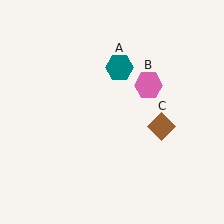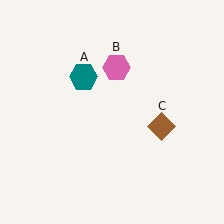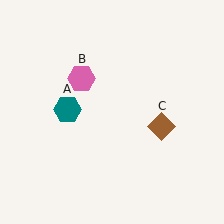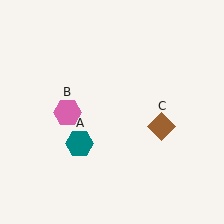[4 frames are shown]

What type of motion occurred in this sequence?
The teal hexagon (object A), pink hexagon (object B) rotated counterclockwise around the center of the scene.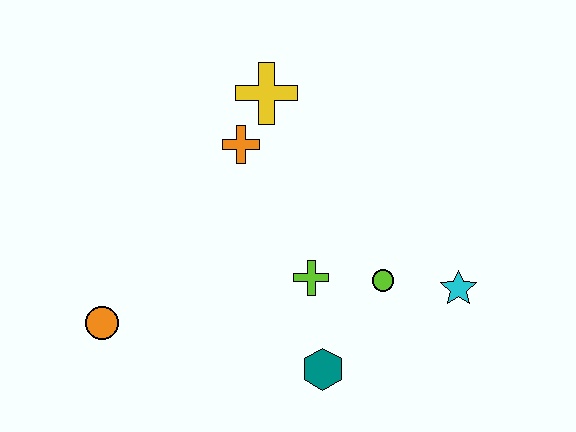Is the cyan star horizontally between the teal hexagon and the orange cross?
No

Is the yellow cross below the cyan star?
No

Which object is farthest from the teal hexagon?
The yellow cross is farthest from the teal hexagon.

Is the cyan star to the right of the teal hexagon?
Yes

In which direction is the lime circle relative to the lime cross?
The lime circle is to the right of the lime cross.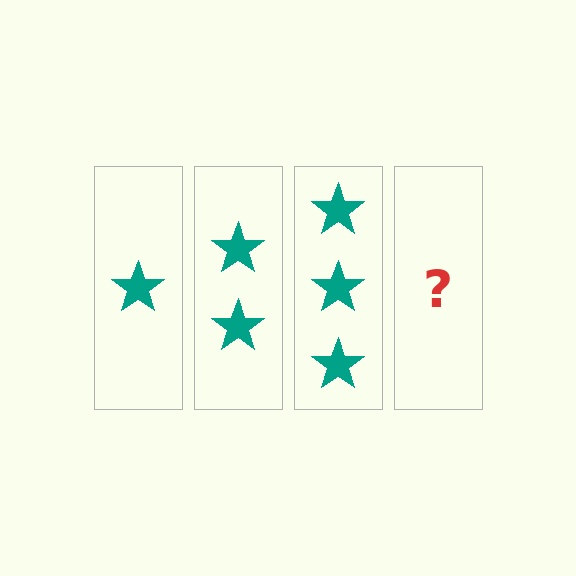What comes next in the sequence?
The next element should be 4 stars.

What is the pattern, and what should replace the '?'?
The pattern is that each step adds one more star. The '?' should be 4 stars.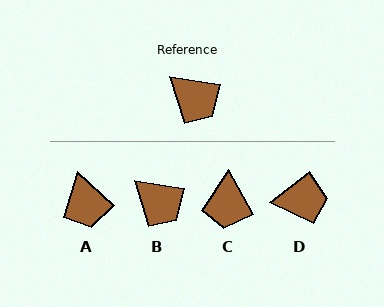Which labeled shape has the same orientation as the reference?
B.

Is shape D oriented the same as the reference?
No, it is off by about 48 degrees.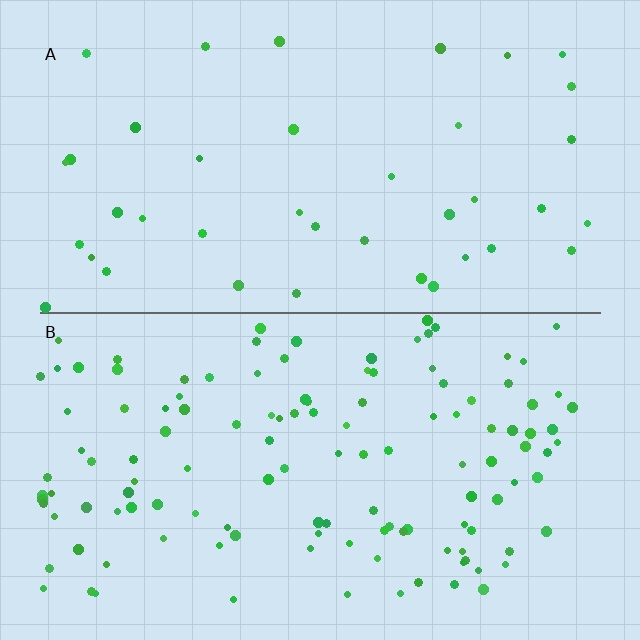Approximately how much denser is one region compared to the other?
Approximately 3.2× — region B over region A.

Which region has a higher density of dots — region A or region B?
B (the bottom).